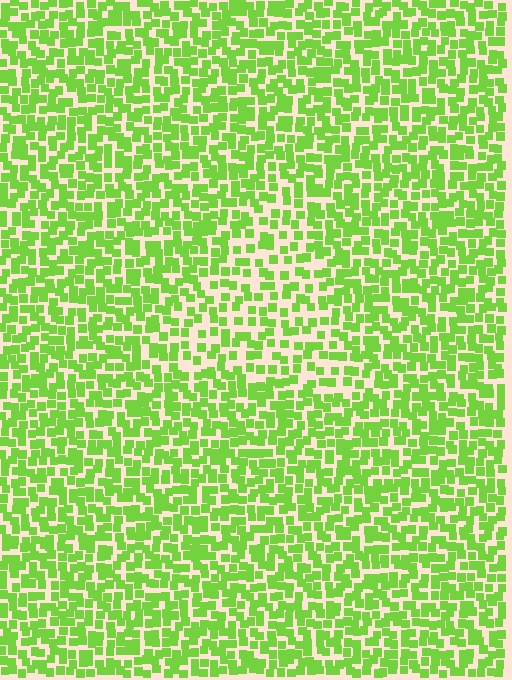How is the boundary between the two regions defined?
The boundary is defined by a change in element density (approximately 1.6x ratio). All elements are the same color, size, and shape.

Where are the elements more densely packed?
The elements are more densely packed outside the triangle boundary.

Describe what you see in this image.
The image contains small lime elements arranged at two different densities. A triangle-shaped region is visible where the elements are less densely packed than the surrounding area.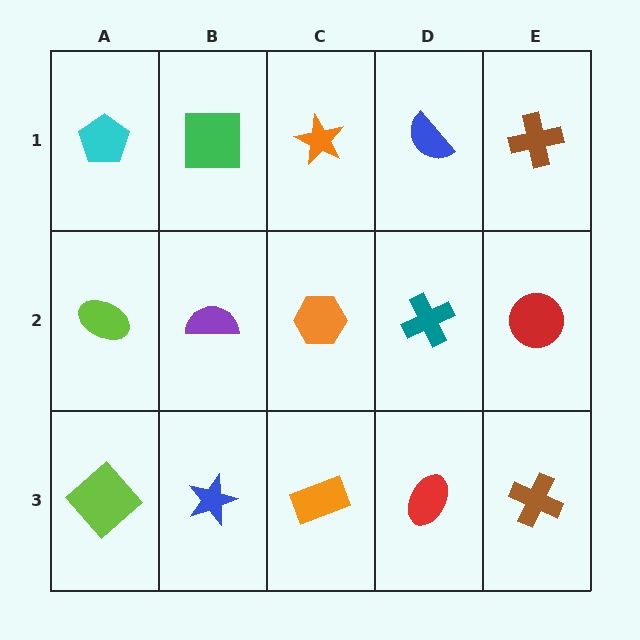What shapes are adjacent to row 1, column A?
A lime ellipse (row 2, column A), a green square (row 1, column B).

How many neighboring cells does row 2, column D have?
4.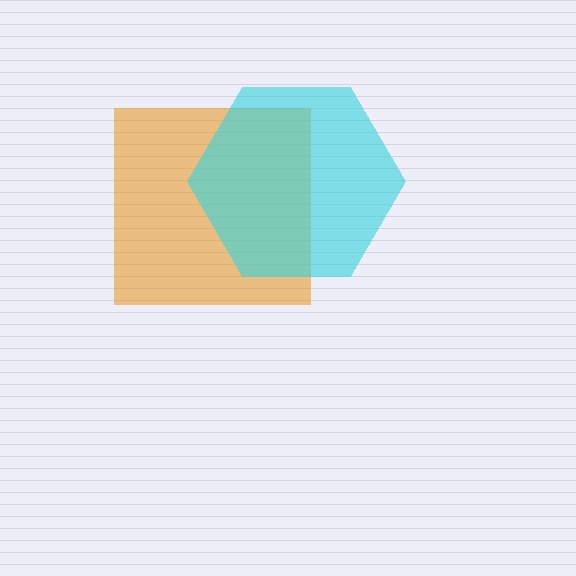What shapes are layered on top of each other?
The layered shapes are: an orange square, a cyan hexagon.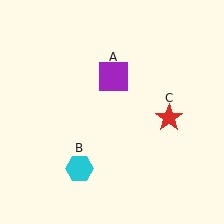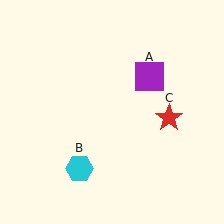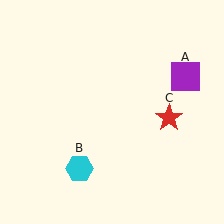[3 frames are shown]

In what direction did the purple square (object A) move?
The purple square (object A) moved right.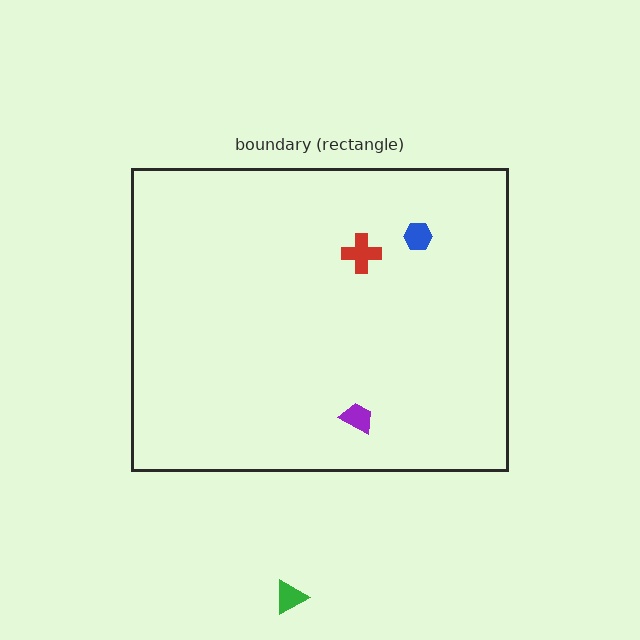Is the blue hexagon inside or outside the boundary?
Inside.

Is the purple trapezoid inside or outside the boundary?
Inside.